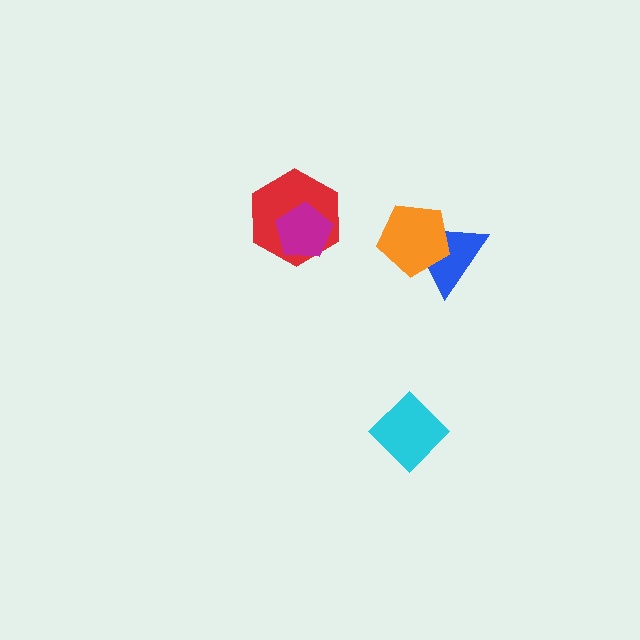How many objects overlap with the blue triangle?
1 object overlaps with the blue triangle.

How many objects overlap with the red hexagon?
1 object overlaps with the red hexagon.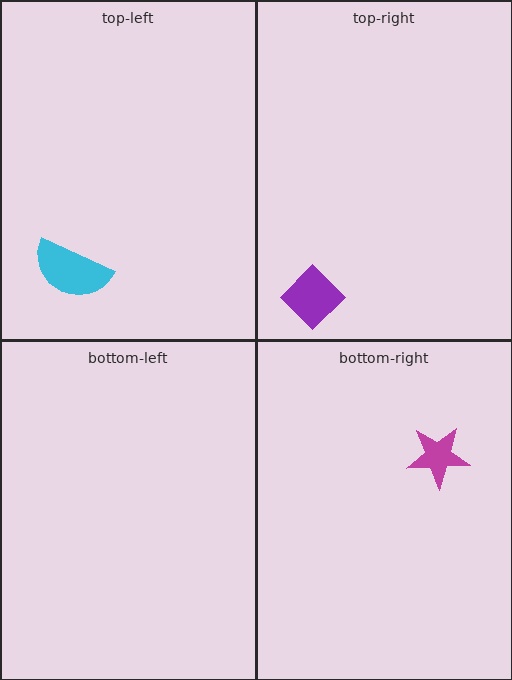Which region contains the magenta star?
The bottom-right region.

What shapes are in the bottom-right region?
The magenta star.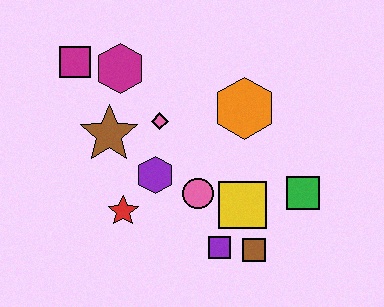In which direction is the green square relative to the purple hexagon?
The green square is to the right of the purple hexagon.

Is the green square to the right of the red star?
Yes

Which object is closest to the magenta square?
The magenta hexagon is closest to the magenta square.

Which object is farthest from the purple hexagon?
The green square is farthest from the purple hexagon.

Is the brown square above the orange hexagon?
No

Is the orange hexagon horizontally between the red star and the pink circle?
No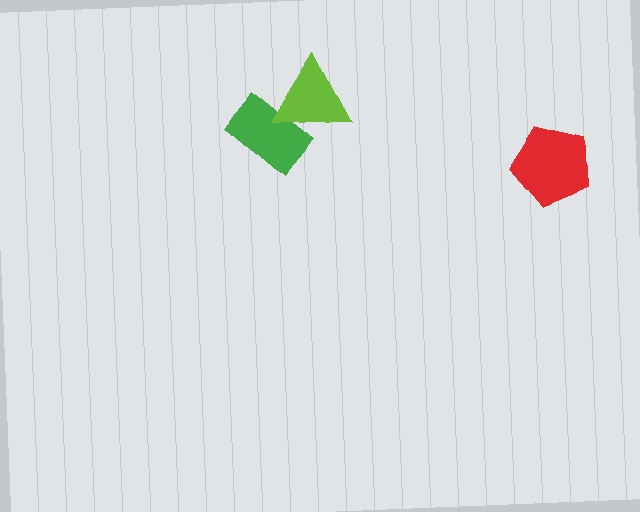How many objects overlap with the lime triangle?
1 object overlaps with the lime triangle.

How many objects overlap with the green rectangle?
1 object overlaps with the green rectangle.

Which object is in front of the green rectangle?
The lime triangle is in front of the green rectangle.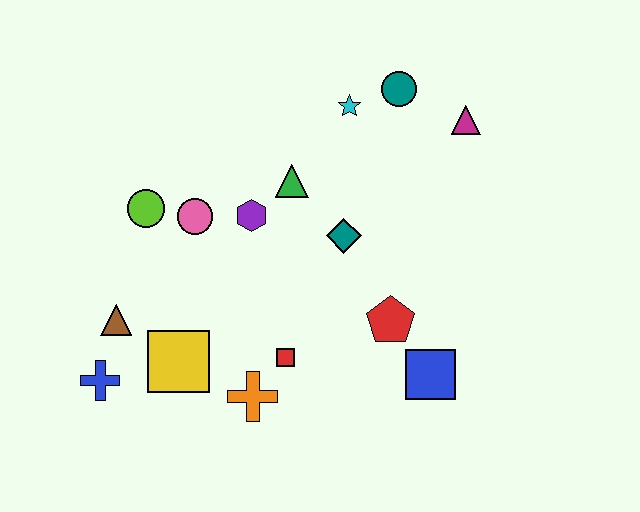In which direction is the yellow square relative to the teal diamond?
The yellow square is to the left of the teal diamond.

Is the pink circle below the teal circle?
Yes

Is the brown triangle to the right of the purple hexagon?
No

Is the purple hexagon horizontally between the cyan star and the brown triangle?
Yes